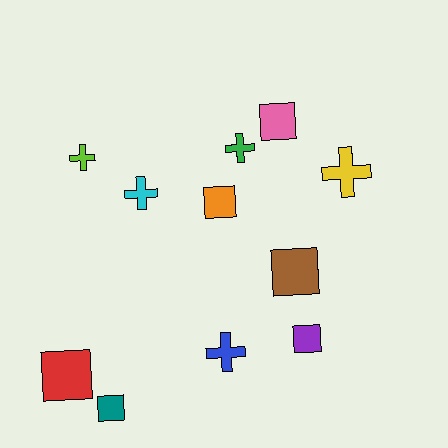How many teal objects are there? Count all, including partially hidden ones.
There is 1 teal object.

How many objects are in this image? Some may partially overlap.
There are 11 objects.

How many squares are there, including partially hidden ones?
There are 6 squares.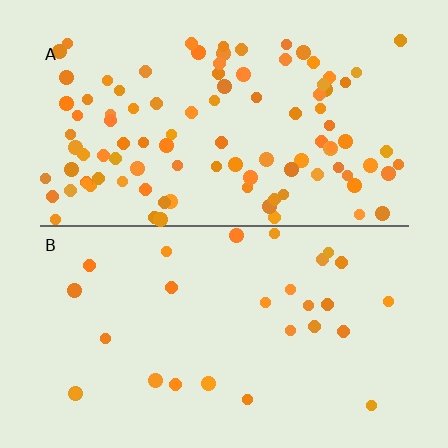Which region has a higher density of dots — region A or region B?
A (the top).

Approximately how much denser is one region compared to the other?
Approximately 3.6× — region A over region B.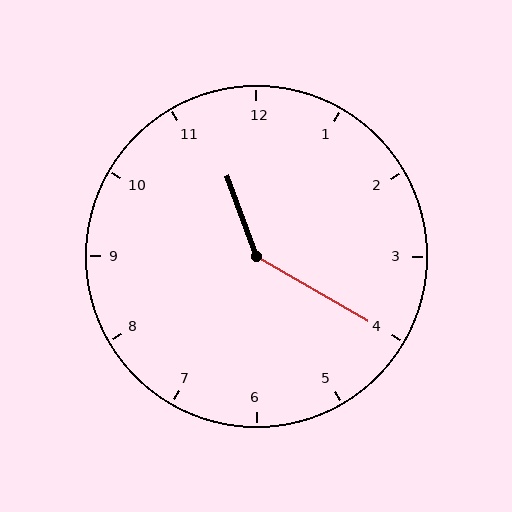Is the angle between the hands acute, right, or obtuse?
It is obtuse.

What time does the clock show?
11:20.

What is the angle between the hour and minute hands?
Approximately 140 degrees.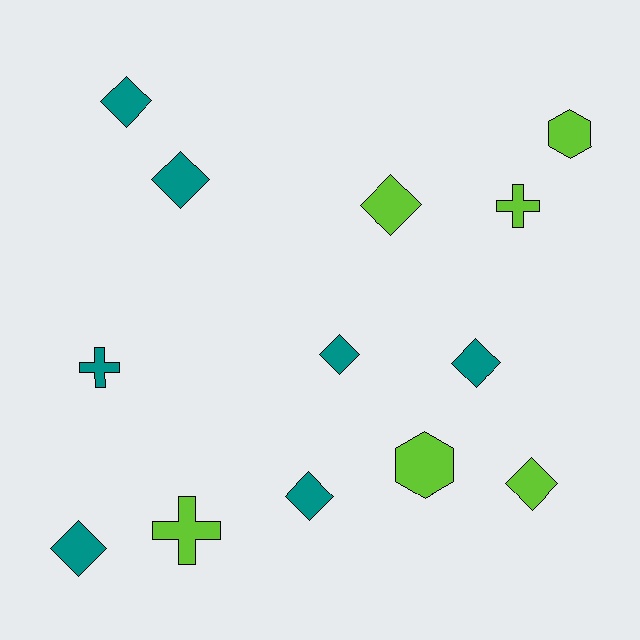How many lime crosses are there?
There are 2 lime crosses.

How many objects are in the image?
There are 13 objects.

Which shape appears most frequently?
Diamond, with 8 objects.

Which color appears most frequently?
Teal, with 7 objects.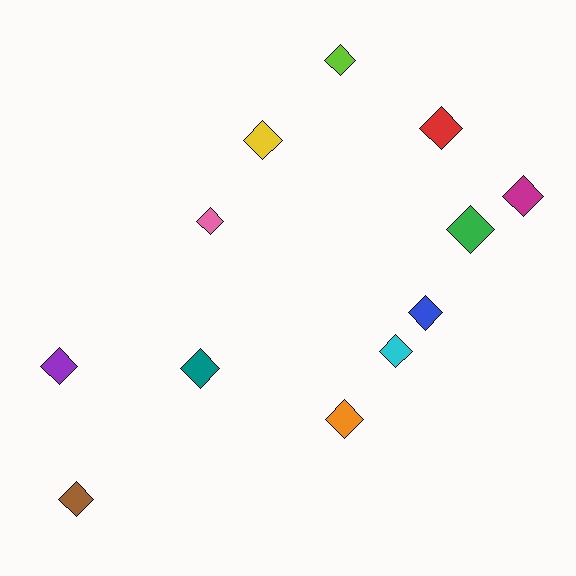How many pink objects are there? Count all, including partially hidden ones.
There is 1 pink object.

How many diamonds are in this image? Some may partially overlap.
There are 12 diamonds.